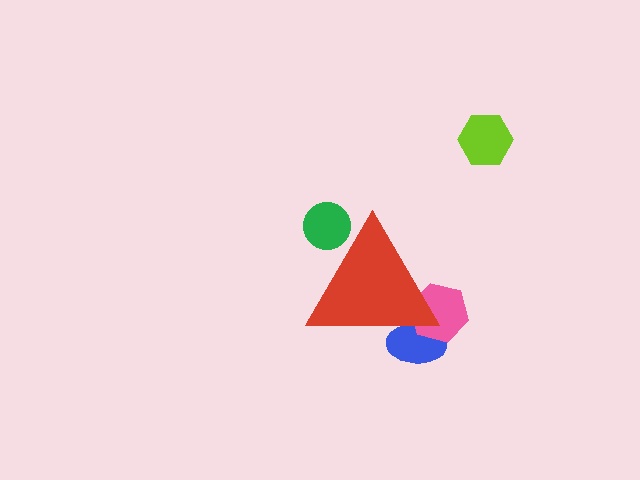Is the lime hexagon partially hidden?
No, the lime hexagon is fully visible.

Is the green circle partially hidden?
Yes, the green circle is partially hidden behind the red triangle.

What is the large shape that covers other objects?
A red triangle.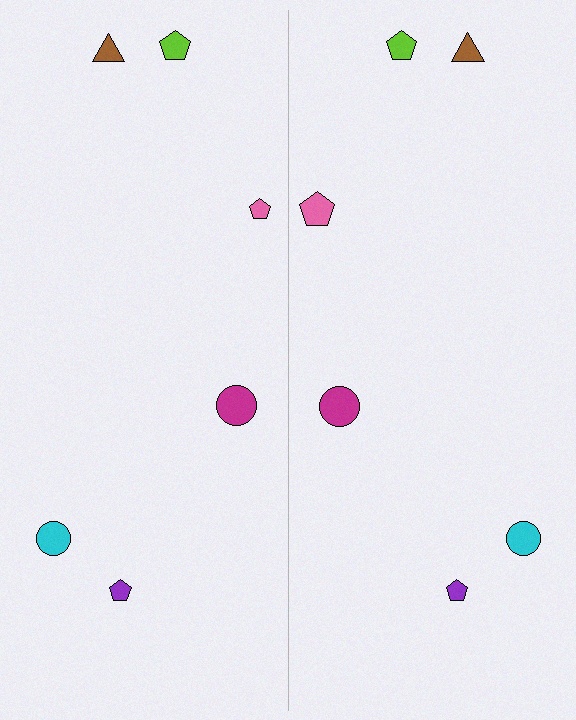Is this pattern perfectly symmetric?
No, the pattern is not perfectly symmetric. The pink pentagon on the right side has a different size than its mirror counterpart.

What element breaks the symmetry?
The pink pentagon on the right side has a different size than its mirror counterpart.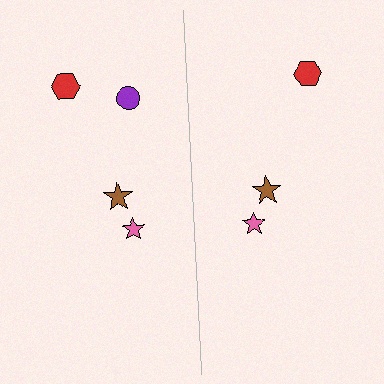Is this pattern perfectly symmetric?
No, the pattern is not perfectly symmetric. A purple circle is missing from the right side.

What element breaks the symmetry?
A purple circle is missing from the right side.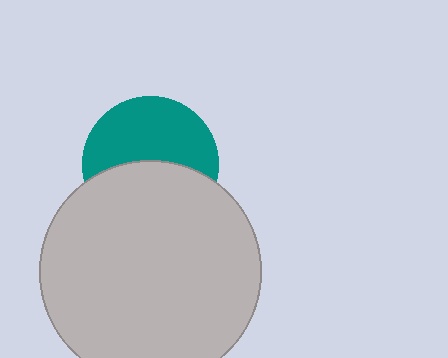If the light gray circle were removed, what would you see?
You would see the complete teal circle.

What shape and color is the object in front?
The object in front is a light gray circle.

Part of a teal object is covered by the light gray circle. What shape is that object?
It is a circle.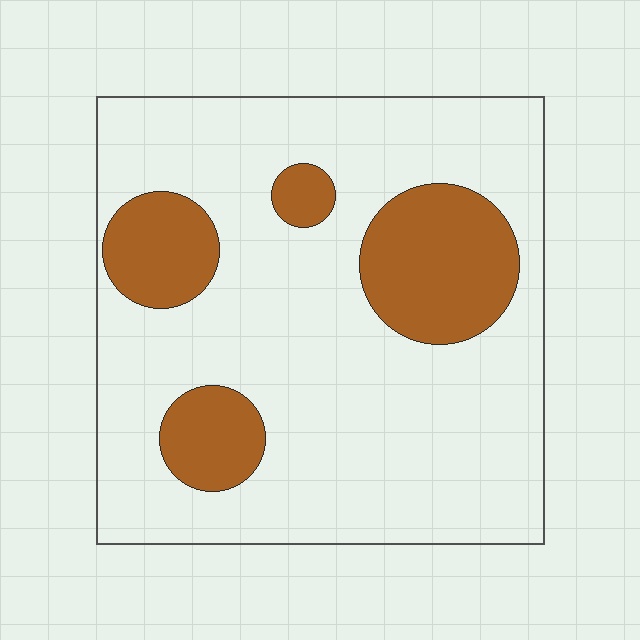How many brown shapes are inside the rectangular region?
4.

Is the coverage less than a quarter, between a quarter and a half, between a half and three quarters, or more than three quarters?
Less than a quarter.